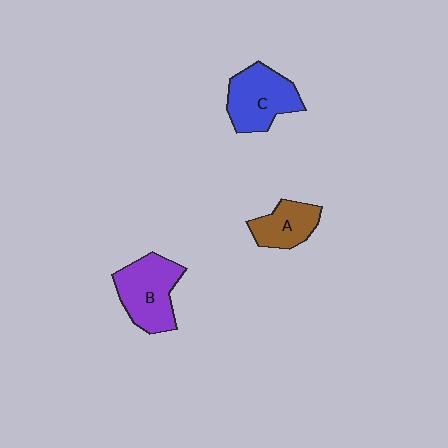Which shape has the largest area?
Shape B (purple).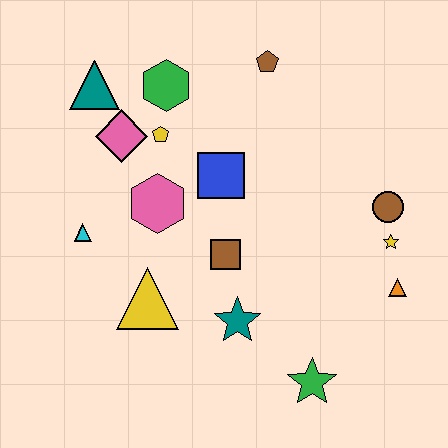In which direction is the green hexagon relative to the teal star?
The green hexagon is above the teal star.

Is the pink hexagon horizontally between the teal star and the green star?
No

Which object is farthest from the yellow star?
The teal triangle is farthest from the yellow star.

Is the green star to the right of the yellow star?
No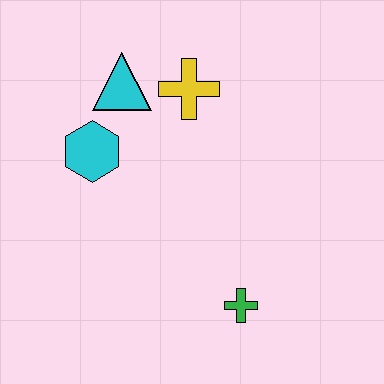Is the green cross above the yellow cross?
No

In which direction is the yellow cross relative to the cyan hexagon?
The yellow cross is to the right of the cyan hexagon.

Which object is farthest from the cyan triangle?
The green cross is farthest from the cyan triangle.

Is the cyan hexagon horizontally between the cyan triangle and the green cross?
No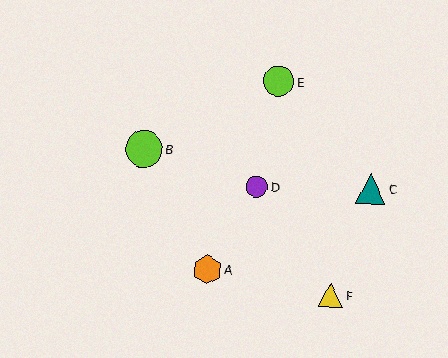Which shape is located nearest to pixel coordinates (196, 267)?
The orange hexagon (labeled A) at (207, 269) is nearest to that location.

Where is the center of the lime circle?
The center of the lime circle is at (279, 81).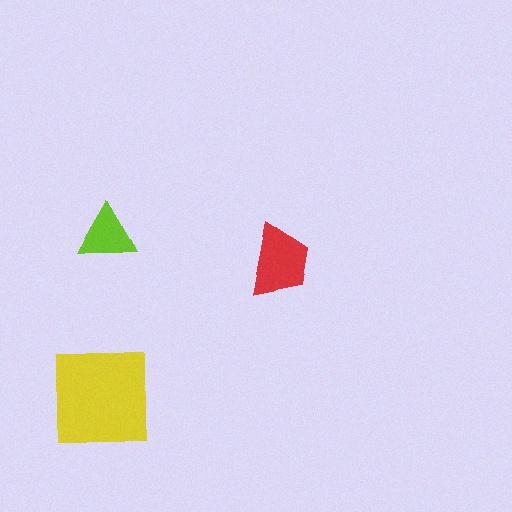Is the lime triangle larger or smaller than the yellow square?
Smaller.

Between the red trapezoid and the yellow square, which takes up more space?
The yellow square.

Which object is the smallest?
The lime triangle.